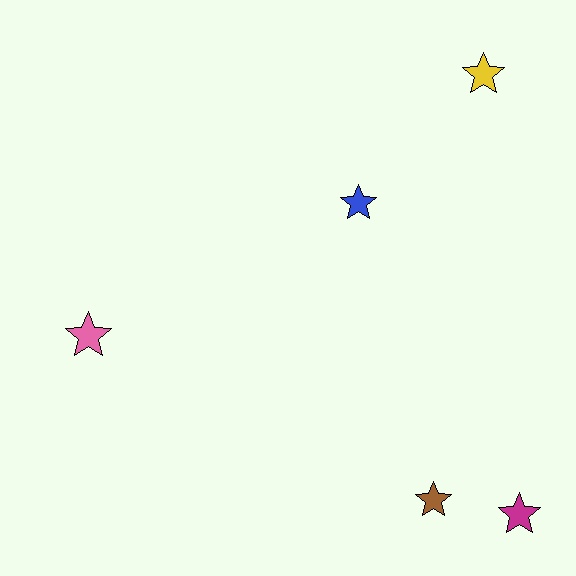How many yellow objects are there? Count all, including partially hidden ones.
There is 1 yellow object.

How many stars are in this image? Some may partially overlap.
There are 5 stars.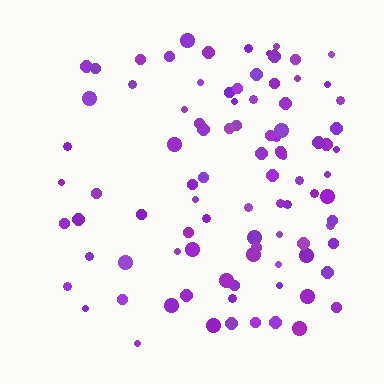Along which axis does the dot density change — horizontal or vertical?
Horizontal.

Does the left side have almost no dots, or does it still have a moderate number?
Still a moderate number, just noticeably fewer than the right.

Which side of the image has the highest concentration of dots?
The right.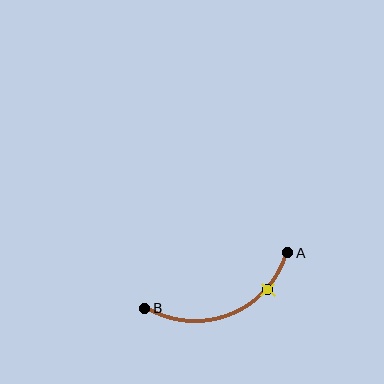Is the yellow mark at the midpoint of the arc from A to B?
No. The yellow mark lies on the arc but is closer to endpoint A. The arc midpoint would be at the point on the curve equidistant along the arc from both A and B.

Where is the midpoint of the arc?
The arc midpoint is the point on the curve farthest from the straight line joining A and B. It sits below that line.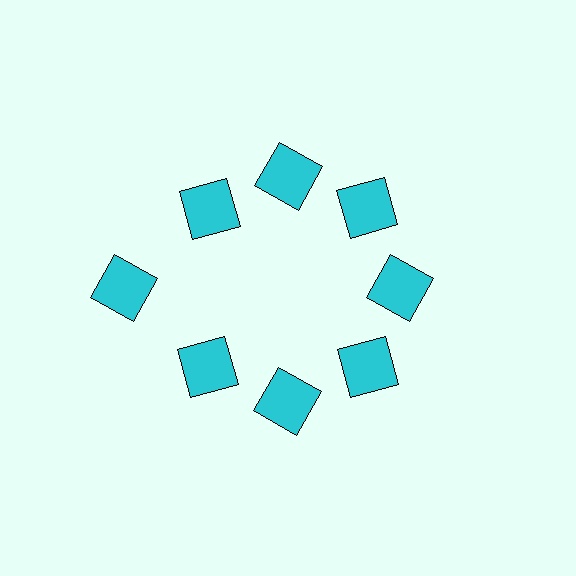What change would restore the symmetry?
The symmetry would be restored by moving it inward, back onto the ring so that all 8 squares sit at equal angles and equal distance from the center.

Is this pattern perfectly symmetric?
No. The 8 cyan squares are arranged in a ring, but one element near the 9 o'clock position is pushed outward from the center, breaking the 8-fold rotational symmetry.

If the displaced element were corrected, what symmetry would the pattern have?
It would have 8-fold rotational symmetry — the pattern would map onto itself every 45 degrees.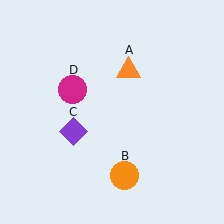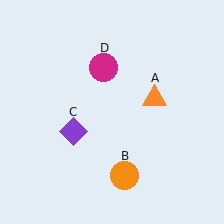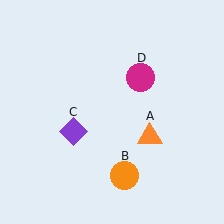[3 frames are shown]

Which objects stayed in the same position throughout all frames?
Orange circle (object B) and purple diamond (object C) remained stationary.